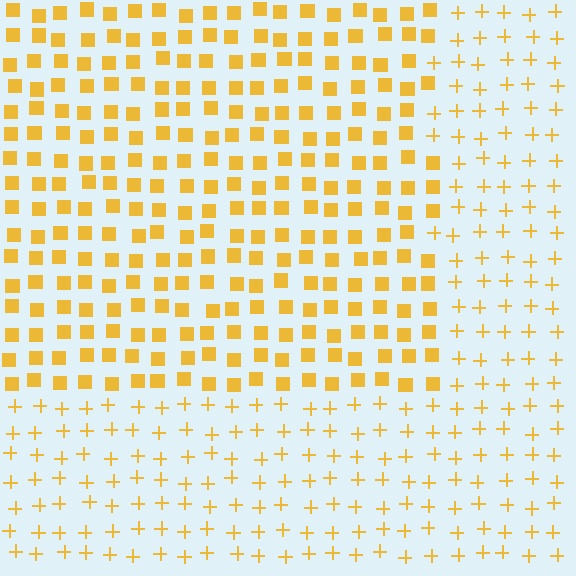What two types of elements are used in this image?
The image uses squares inside the rectangle region and plus signs outside it.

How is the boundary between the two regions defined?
The boundary is defined by a change in element shape: squares inside vs. plus signs outside. All elements share the same color and spacing.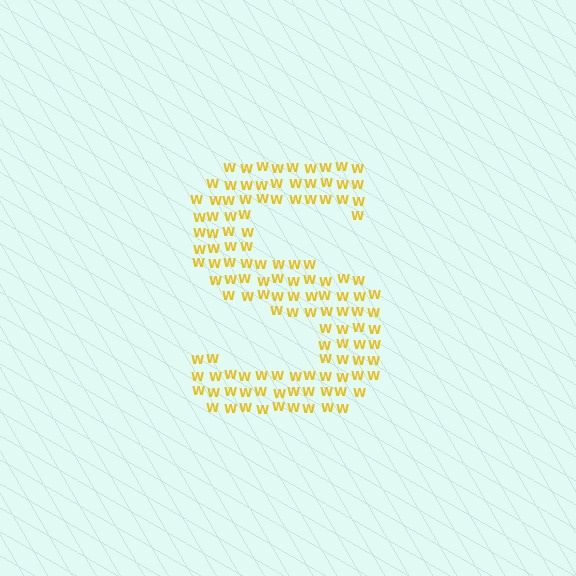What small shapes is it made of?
It is made of small letter W's.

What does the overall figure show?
The overall figure shows the letter S.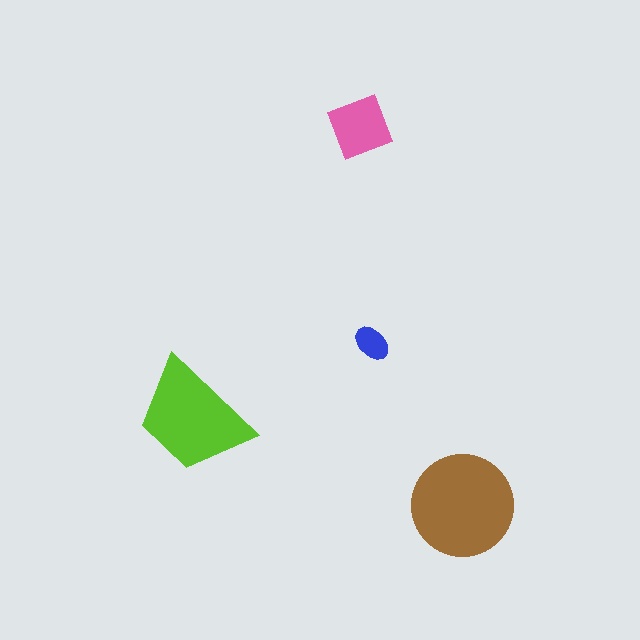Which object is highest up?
The pink diamond is topmost.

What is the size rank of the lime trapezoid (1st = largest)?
2nd.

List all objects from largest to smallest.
The brown circle, the lime trapezoid, the pink diamond, the blue ellipse.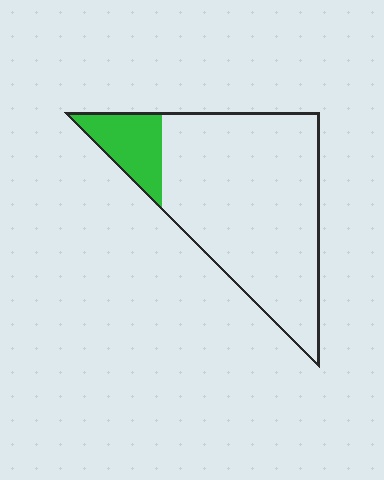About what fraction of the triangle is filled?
About one sixth (1/6).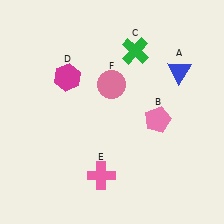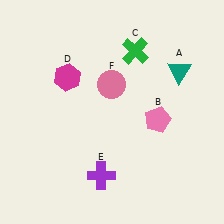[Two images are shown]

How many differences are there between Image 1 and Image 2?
There are 2 differences between the two images.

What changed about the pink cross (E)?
In Image 1, E is pink. In Image 2, it changed to purple.